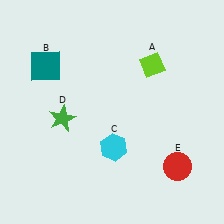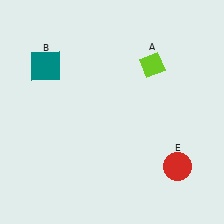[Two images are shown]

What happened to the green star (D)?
The green star (D) was removed in Image 2. It was in the bottom-left area of Image 1.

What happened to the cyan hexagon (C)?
The cyan hexagon (C) was removed in Image 2. It was in the bottom-right area of Image 1.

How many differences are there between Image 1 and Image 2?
There are 2 differences between the two images.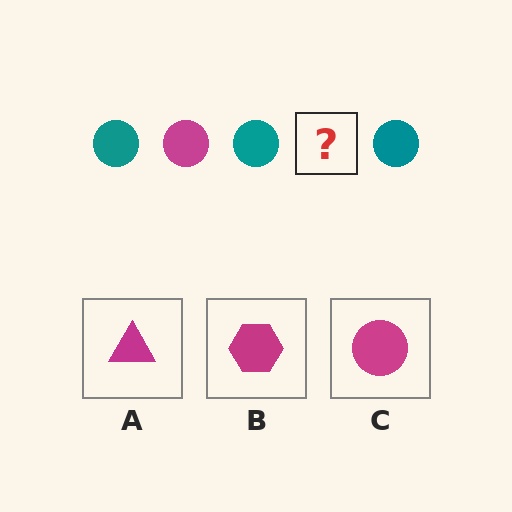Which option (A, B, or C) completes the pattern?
C.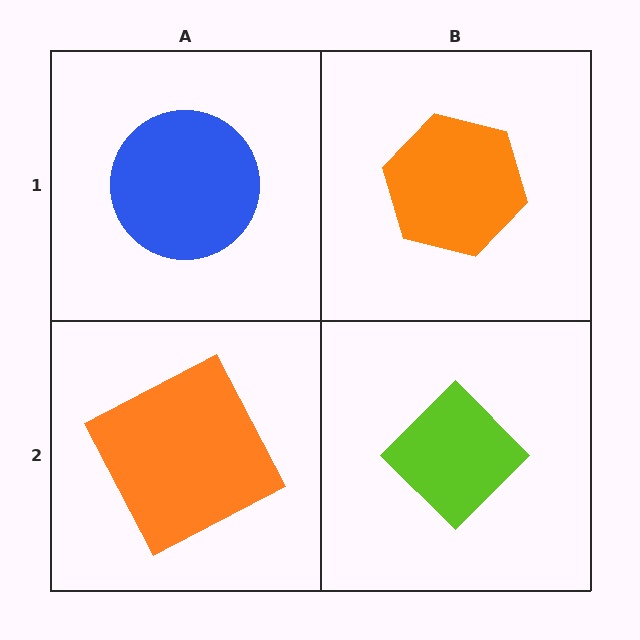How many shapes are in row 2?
2 shapes.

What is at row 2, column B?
A lime diamond.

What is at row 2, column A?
An orange square.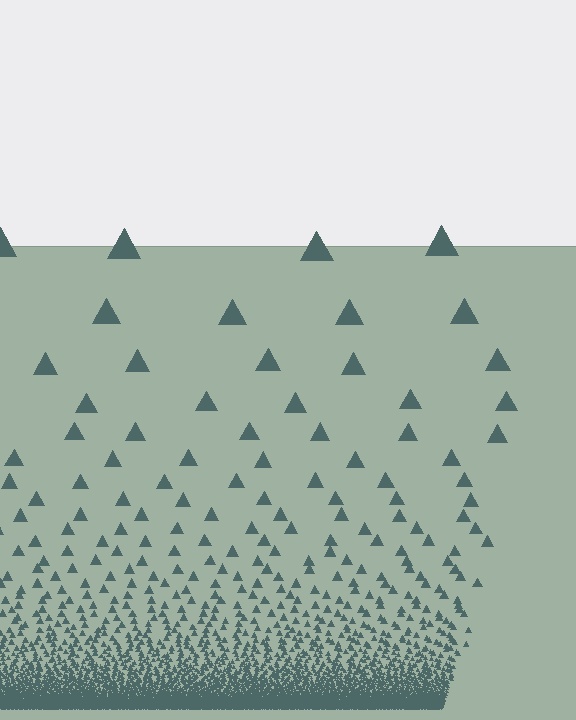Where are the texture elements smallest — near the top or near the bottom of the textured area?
Near the bottom.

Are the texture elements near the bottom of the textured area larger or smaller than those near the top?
Smaller. The gradient is inverted — elements near the bottom are smaller and denser.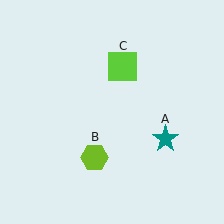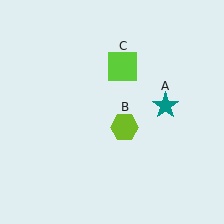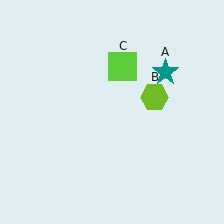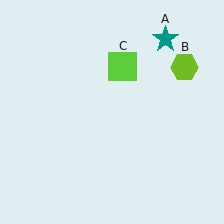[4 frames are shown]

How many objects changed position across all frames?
2 objects changed position: teal star (object A), lime hexagon (object B).